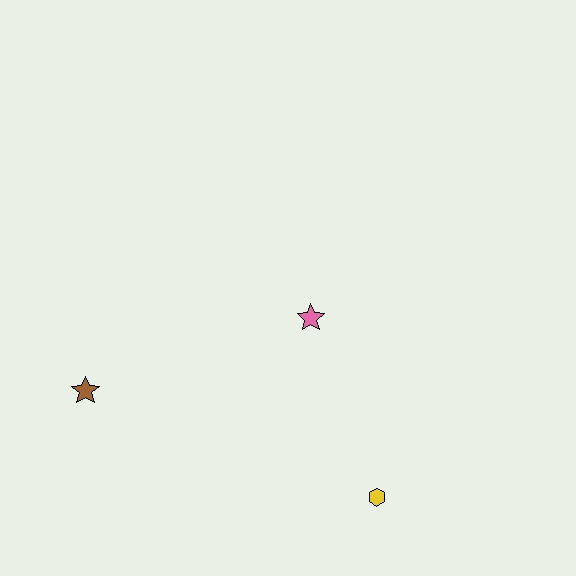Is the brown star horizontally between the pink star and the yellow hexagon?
No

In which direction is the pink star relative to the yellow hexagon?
The pink star is above the yellow hexagon.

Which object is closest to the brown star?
The pink star is closest to the brown star.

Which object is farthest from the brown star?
The yellow hexagon is farthest from the brown star.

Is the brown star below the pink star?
Yes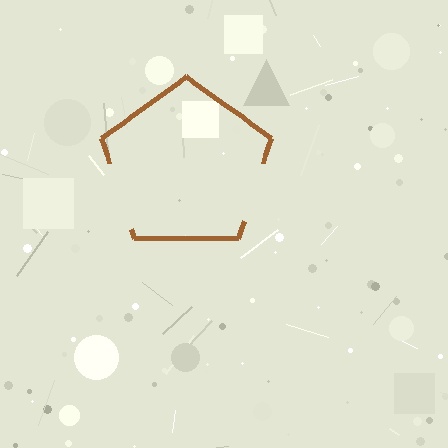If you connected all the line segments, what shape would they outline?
They would outline a pentagon.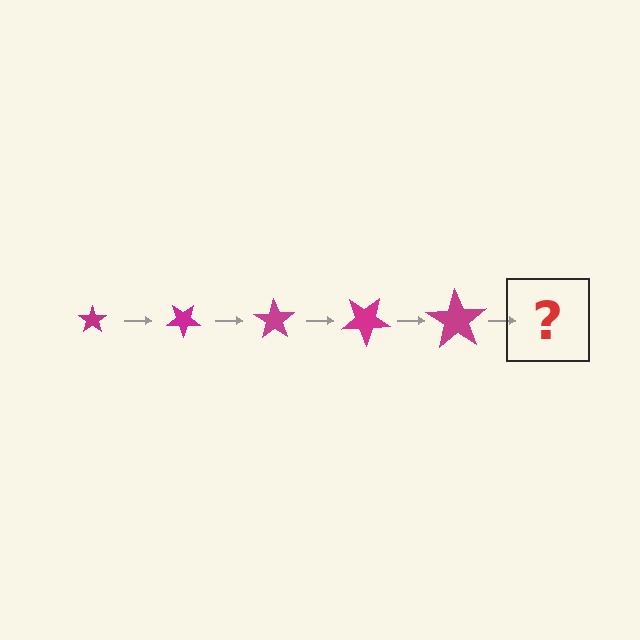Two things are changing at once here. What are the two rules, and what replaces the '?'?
The two rules are that the star grows larger each step and it rotates 35 degrees each step. The '?' should be a star, larger than the previous one and rotated 175 degrees from the start.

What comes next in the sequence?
The next element should be a star, larger than the previous one and rotated 175 degrees from the start.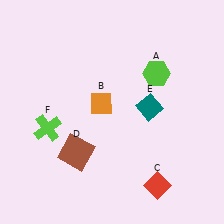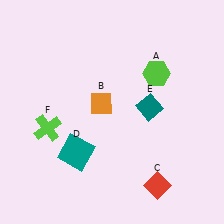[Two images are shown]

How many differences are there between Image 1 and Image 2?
There is 1 difference between the two images.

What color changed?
The square (D) changed from brown in Image 1 to teal in Image 2.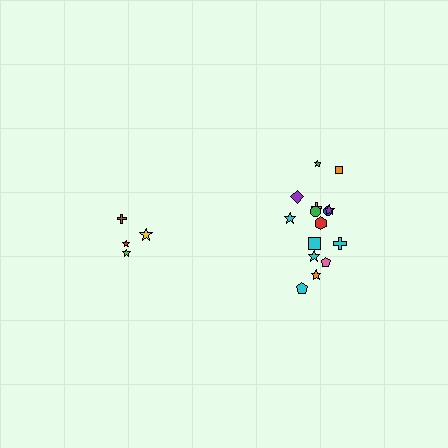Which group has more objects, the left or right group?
The right group.